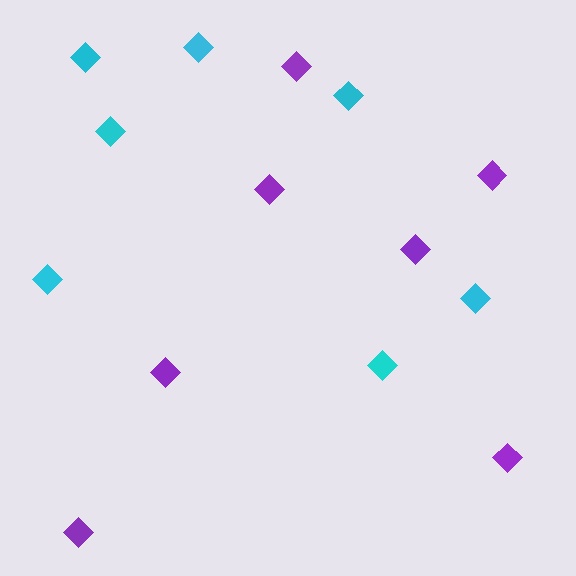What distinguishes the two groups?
There are 2 groups: one group of cyan diamonds (7) and one group of purple diamonds (7).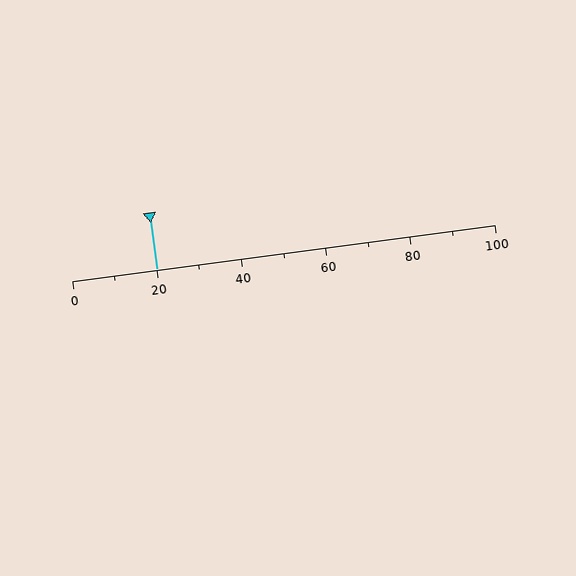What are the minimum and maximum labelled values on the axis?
The axis runs from 0 to 100.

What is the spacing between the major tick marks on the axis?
The major ticks are spaced 20 apart.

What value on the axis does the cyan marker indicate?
The marker indicates approximately 20.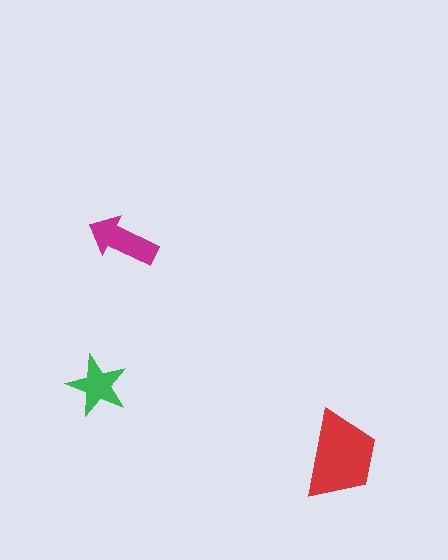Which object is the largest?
The red trapezoid.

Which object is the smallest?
The green star.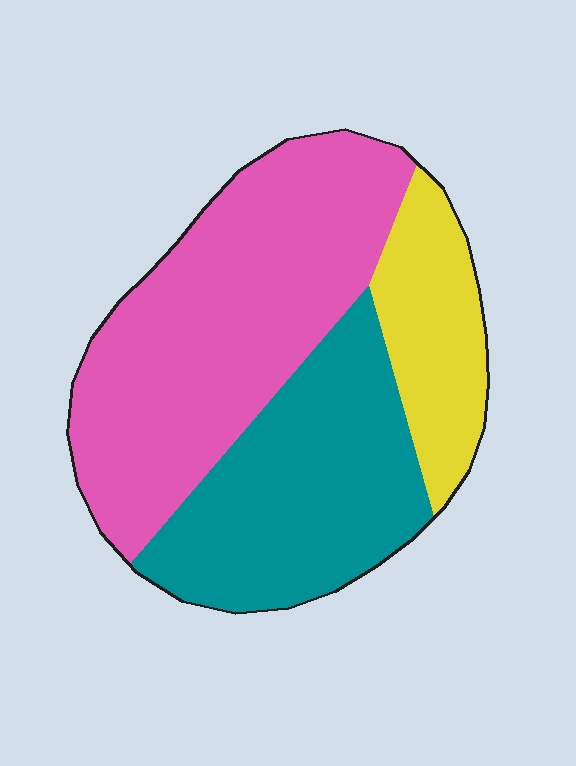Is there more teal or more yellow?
Teal.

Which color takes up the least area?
Yellow, at roughly 15%.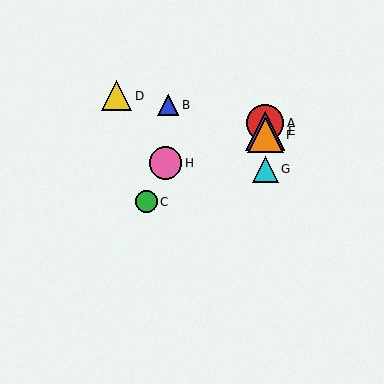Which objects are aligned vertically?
Objects A, E, F, G are aligned vertically.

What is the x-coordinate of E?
Object E is at x≈265.